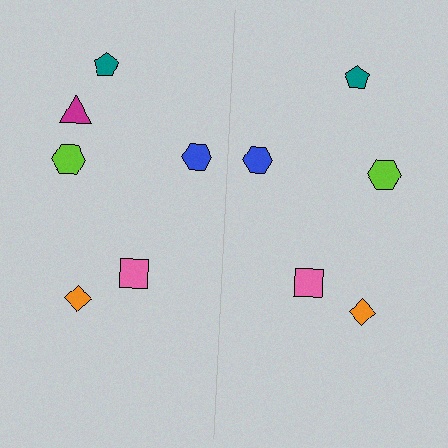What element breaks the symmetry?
A magenta triangle is missing from the right side.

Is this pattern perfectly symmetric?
No, the pattern is not perfectly symmetric. A magenta triangle is missing from the right side.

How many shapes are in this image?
There are 11 shapes in this image.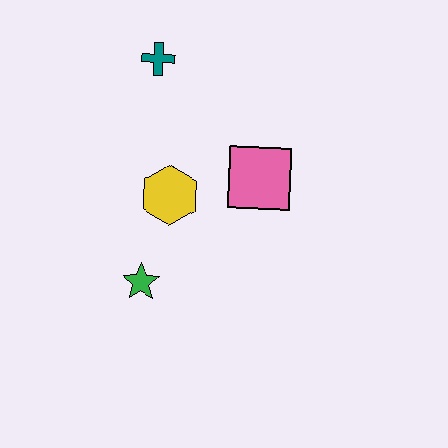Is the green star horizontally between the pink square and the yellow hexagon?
No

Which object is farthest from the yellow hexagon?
The teal cross is farthest from the yellow hexagon.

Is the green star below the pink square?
Yes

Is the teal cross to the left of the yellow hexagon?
Yes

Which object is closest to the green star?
The yellow hexagon is closest to the green star.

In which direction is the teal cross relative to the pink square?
The teal cross is above the pink square.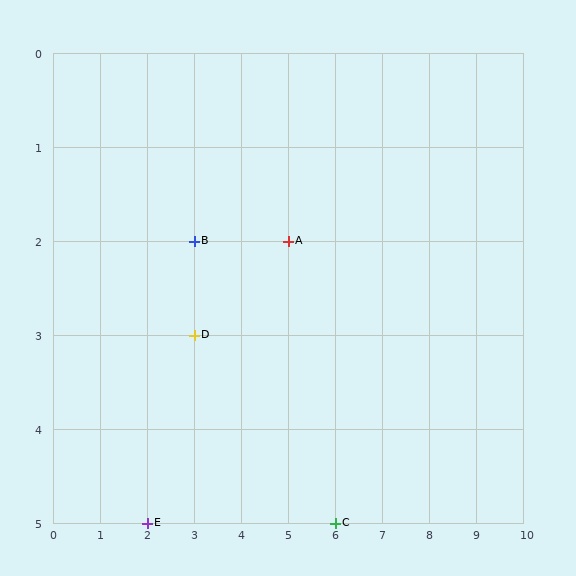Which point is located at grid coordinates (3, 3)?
Point D is at (3, 3).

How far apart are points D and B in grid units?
Points D and B are 1 row apart.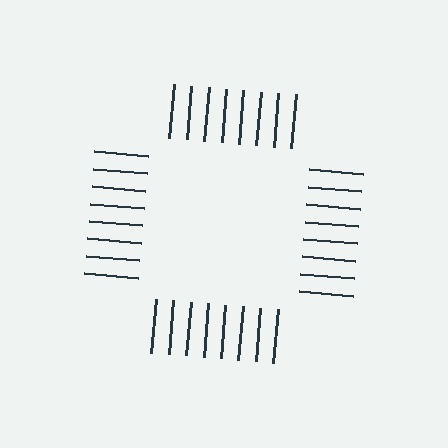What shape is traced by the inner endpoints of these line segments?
An illusory square — the line segments terminate on its edges but no continuous stroke is drawn.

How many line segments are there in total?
32 — 8 along each of the 4 edges.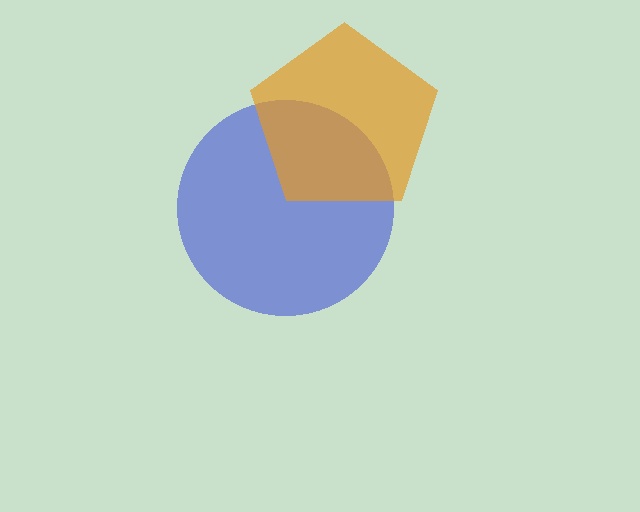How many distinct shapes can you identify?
There are 2 distinct shapes: a blue circle, an orange pentagon.